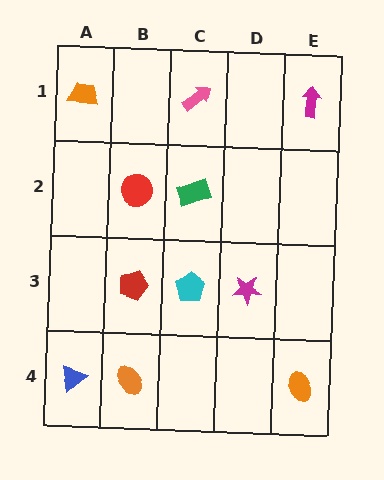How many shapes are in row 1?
3 shapes.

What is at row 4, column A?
A blue triangle.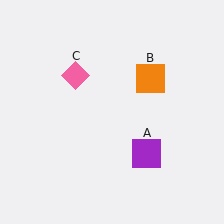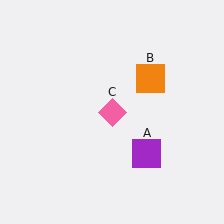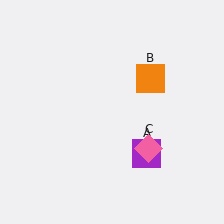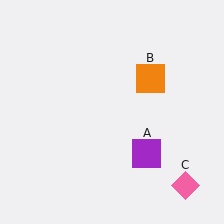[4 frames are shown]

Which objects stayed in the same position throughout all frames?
Purple square (object A) and orange square (object B) remained stationary.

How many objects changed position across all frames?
1 object changed position: pink diamond (object C).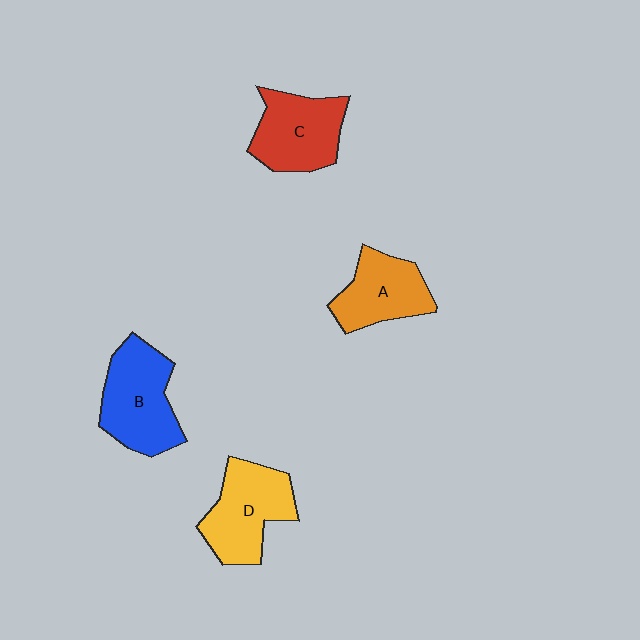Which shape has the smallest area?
Shape A (orange).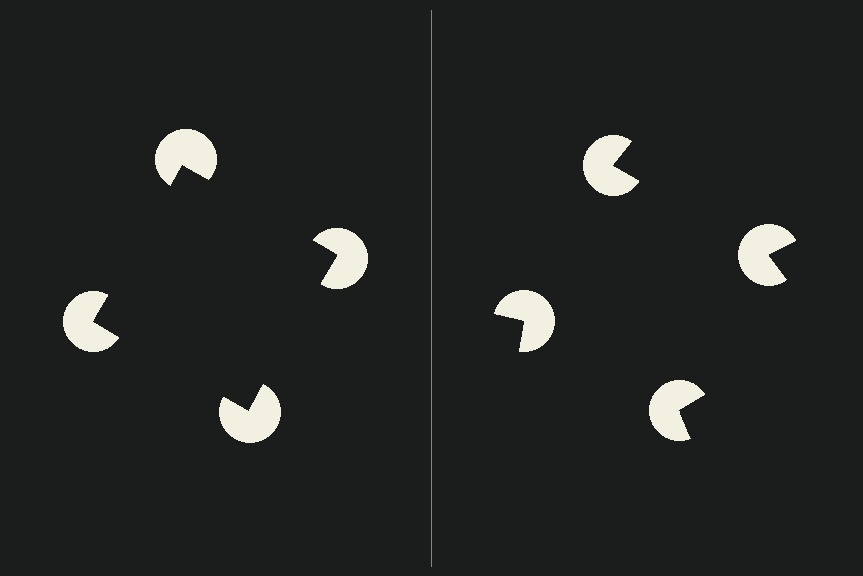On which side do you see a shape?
An illusory square appears on the left side. On the right side the wedge cuts are rotated, so no coherent shape forms.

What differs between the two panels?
The pac-man discs are positioned identically on both sides; only the wedge orientations differ. On the left they align to a square; on the right they are misaligned.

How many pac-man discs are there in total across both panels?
8 — 4 on each side.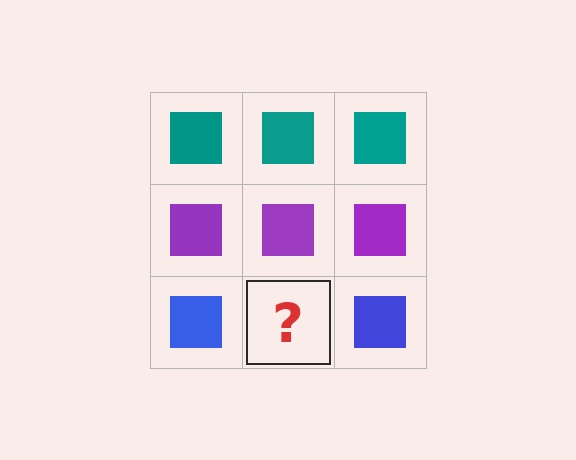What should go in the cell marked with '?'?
The missing cell should contain a blue square.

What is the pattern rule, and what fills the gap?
The rule is that each row has a consistent color. The gap should be filled with a blue square.